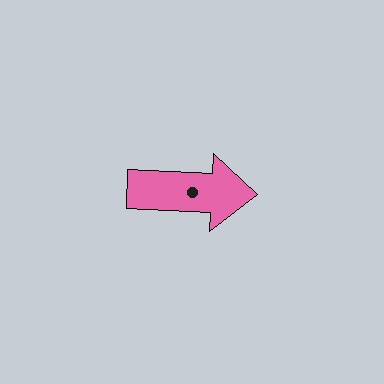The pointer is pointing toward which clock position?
Roughly 3 o'clock.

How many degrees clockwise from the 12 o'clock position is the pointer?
Approximately 93 degrees.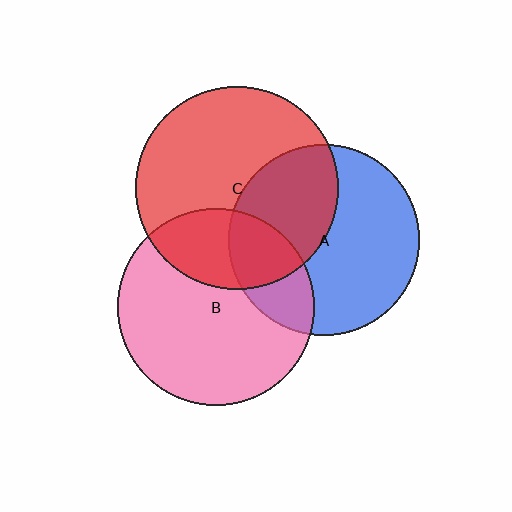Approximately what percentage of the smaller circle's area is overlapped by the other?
Approximately 30%.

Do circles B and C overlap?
Yes.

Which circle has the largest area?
Circle C (red).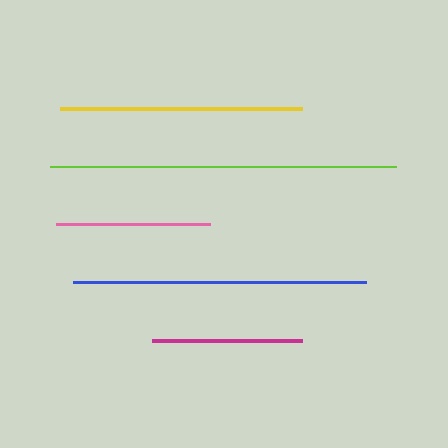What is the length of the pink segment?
The pink segment is approximately 153 pixels long.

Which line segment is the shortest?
The magenta line is the shortest at approximately 150 pixels.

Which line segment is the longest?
The lime line is the longest at approximately 346 pixels.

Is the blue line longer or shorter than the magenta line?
The blue line is longer than the magenta line.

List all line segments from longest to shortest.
From longest to shortest: lime, blue, yellow, pink, magenta.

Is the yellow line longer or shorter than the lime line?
The lime line is longer than the yellow line.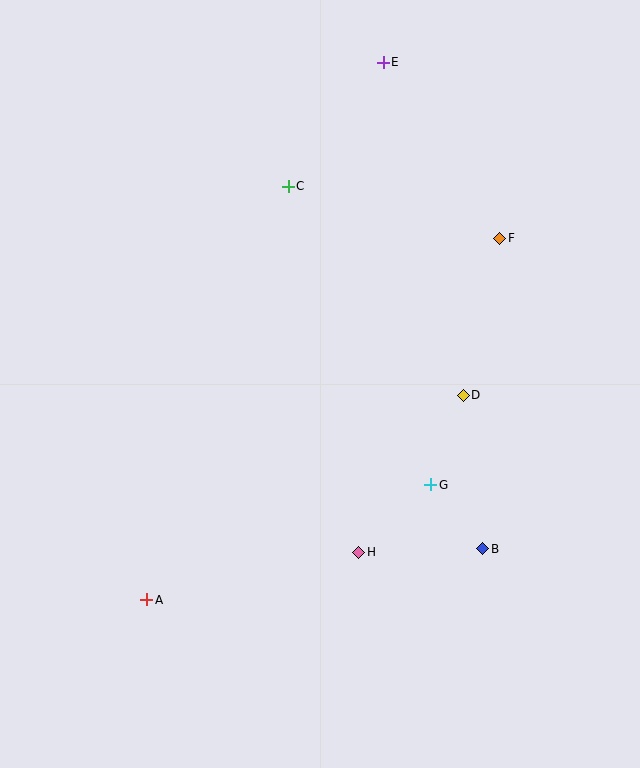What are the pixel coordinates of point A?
Point A is at (147, 600).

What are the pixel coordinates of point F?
Point F is at (500, 238).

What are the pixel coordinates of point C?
Point C is at (288, 186).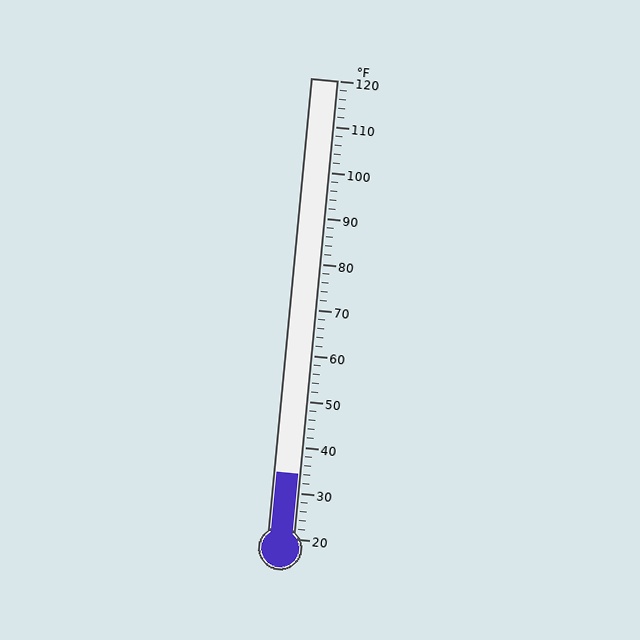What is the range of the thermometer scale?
The thermometer scale ranges from 20°F to 120°F.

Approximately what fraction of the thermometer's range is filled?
The thermometer is filled to approximately 15% of its range.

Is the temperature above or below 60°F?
The temperature is below 60°F.